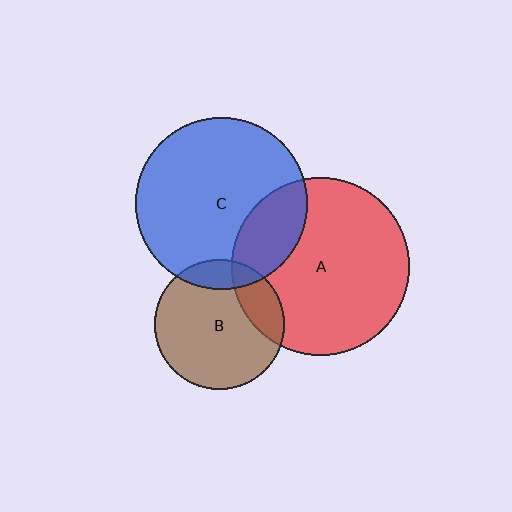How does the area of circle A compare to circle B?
Approximately 1.9 times.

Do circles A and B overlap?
Yes.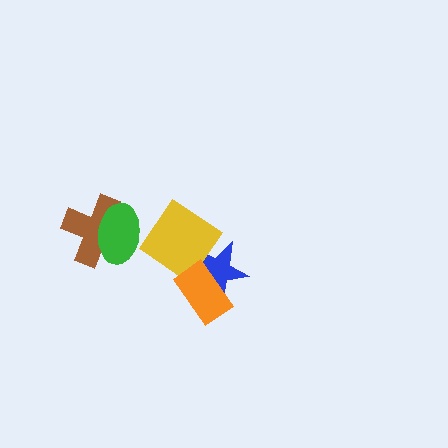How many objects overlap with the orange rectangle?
2 objects overlap with the orange rectangle.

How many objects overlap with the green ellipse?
2 objects overlap with the green ellipse.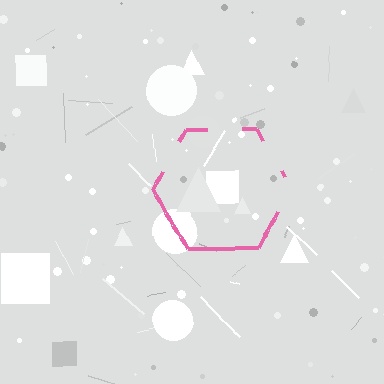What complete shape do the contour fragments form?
The contour fragments form a hexagon.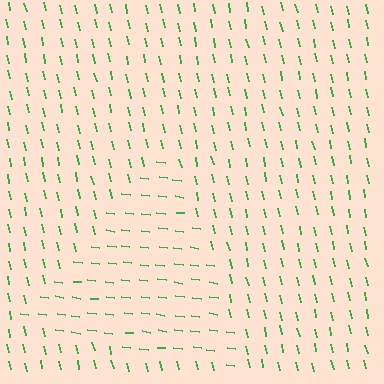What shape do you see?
I see a triangle.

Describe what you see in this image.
The image is filled with small green line segments. A triangle region in the image has lines oriented differently from the surrounding lines, creating a visible texture boundary.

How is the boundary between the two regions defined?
The boundary is defined purely by a change in line orientation (approximately 70 degrees difference). All lines are the same color and thickness.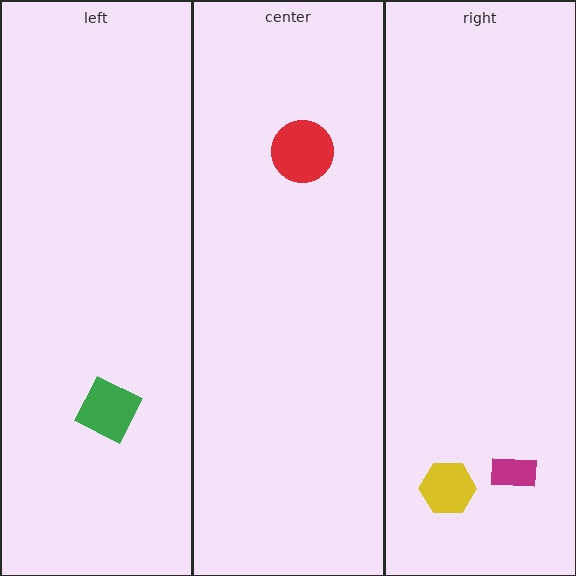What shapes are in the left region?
The green square.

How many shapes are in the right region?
2.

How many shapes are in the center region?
1.